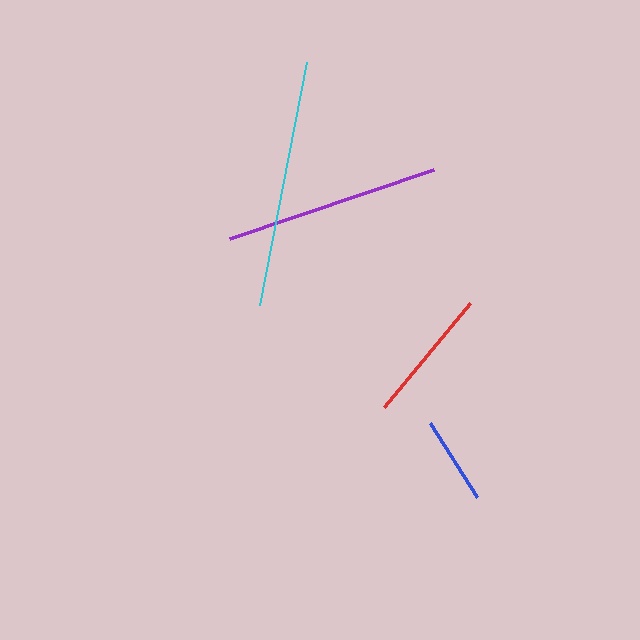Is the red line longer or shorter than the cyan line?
The cyan line is longer than the red line.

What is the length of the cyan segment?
The cyan segment is approximately 248 pixels long.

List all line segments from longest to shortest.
From longest to shortest: cyan, purple, red, blue.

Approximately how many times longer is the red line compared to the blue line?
The red line is approximately 1.5 times the length of the blue line.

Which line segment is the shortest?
The blue line is the shortest at approximately 87 pixels.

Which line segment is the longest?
The cyan line is the longest at approximately 248 pixels.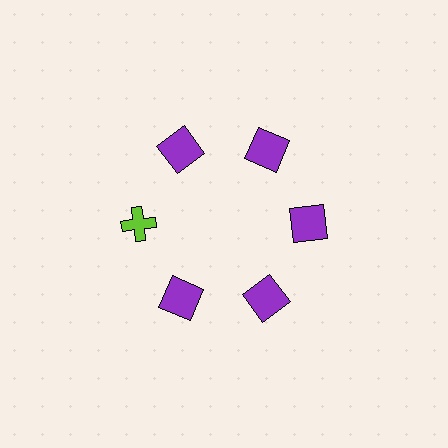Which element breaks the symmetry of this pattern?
The lime cross at roughly the 9 o'clock position breaks the symmetry. All other shapes are purple squares.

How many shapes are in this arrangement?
There are 6 shapes arranged in a ring pattern.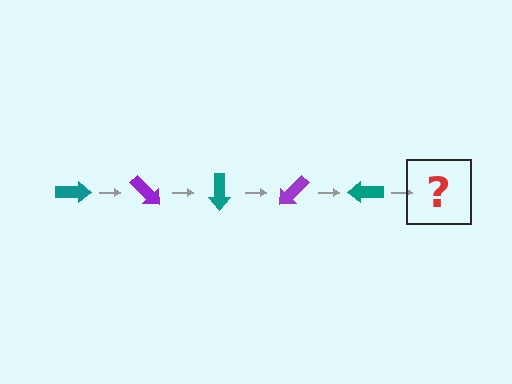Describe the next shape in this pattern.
It should be a purple arrow, rotated 225 degrees from the start.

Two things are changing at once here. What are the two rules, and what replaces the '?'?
The two rules are that it rotates 45 degrees each step and the color cycles through teal and purple. The '?' should be a purple arrow, rotated 225 degrees from the start.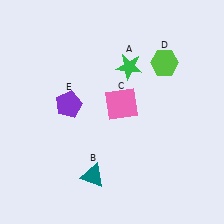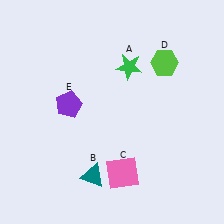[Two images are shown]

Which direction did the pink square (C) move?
The pink square (C) moved down.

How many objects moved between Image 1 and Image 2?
1 object moved between the two images.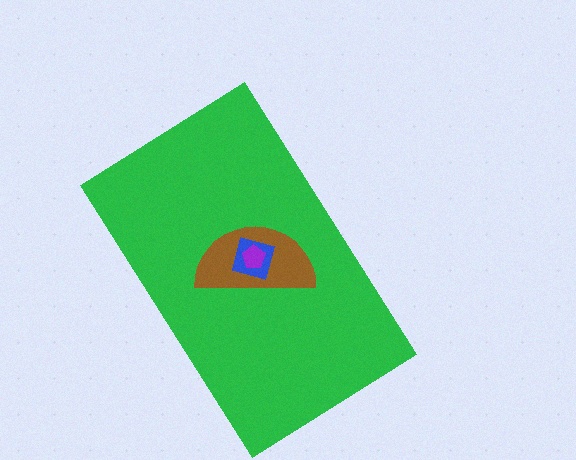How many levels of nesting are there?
4.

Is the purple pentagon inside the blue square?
Yes.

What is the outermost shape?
The green rectangle.